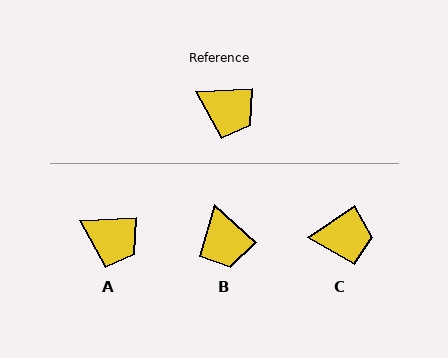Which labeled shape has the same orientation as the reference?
A.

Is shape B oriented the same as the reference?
No, it is off by about 44 degrees.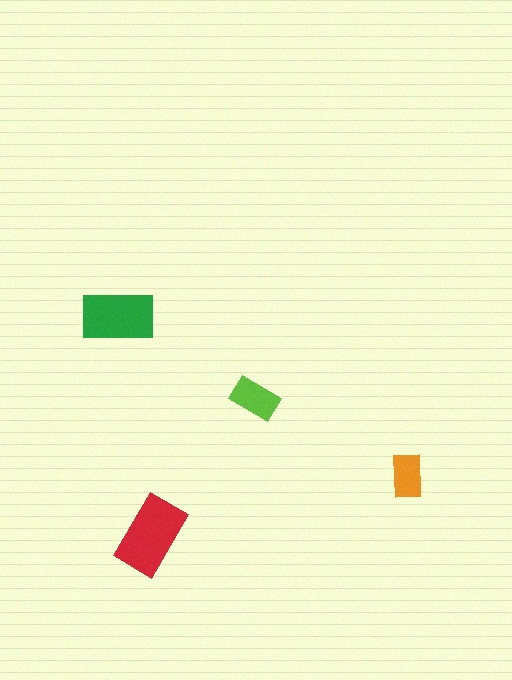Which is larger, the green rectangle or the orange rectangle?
The green one.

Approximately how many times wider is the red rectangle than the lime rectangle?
About 1.5 times wider.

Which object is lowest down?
The red rectangle is bottommost.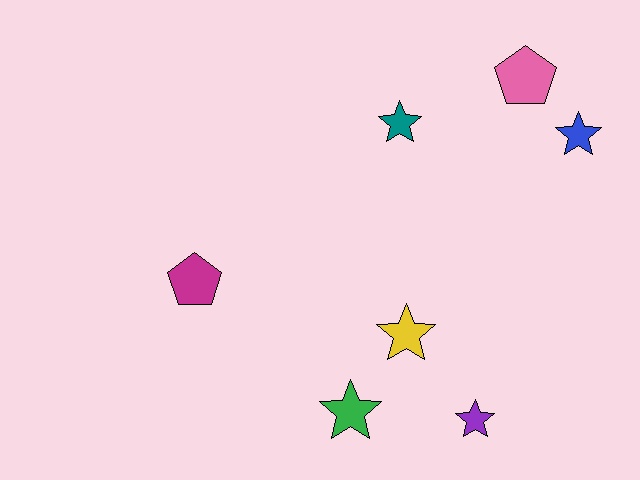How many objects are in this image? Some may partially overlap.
There are 7 objects.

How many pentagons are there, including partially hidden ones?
There are 2 pentagons.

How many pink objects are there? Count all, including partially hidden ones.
There is 1 pink object.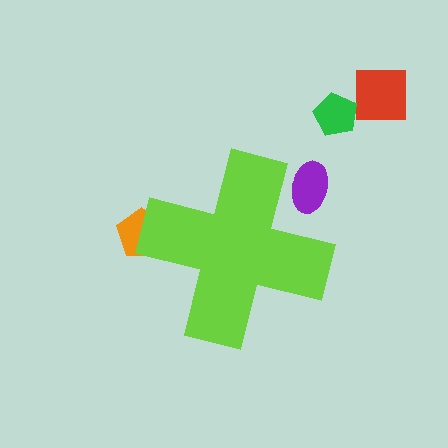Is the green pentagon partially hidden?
No, the green pentagon is fully visible.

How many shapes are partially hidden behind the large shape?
2 shapes are partially hidden.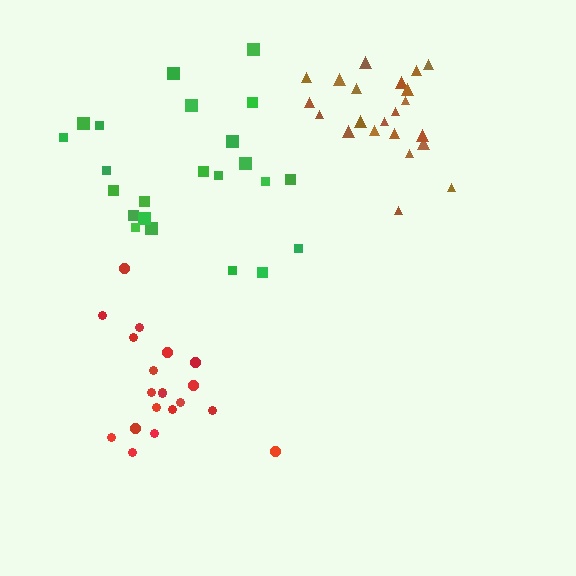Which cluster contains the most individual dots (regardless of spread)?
Green (23).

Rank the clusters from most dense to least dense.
brown, red, green.